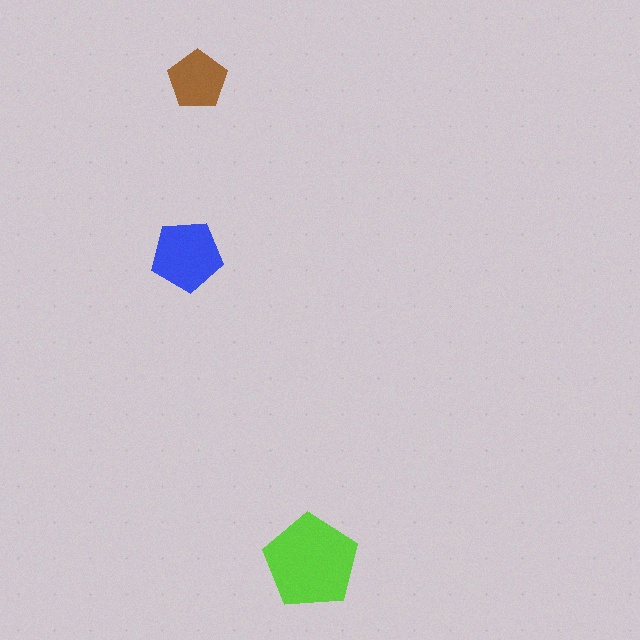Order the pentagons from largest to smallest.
the lime one, the blue one, the brown one.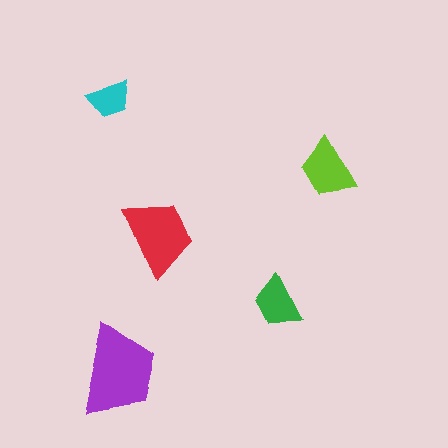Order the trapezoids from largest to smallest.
the purple one, the red one, the lime one, the green one, the cyan one.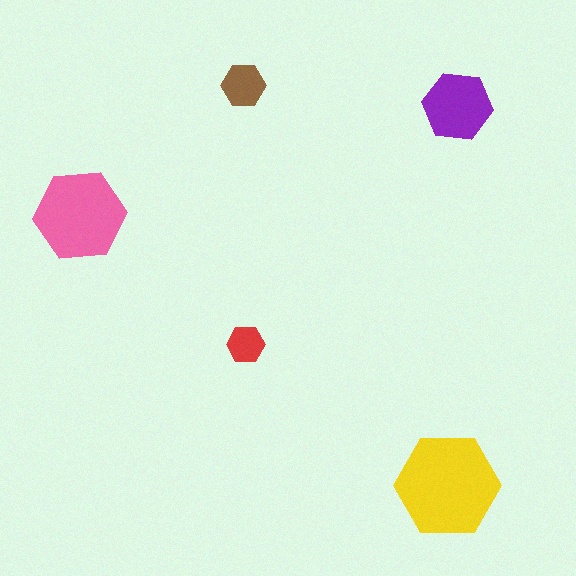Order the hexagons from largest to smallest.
the yellow one, the pink one, the purple one, the brown one, the red one.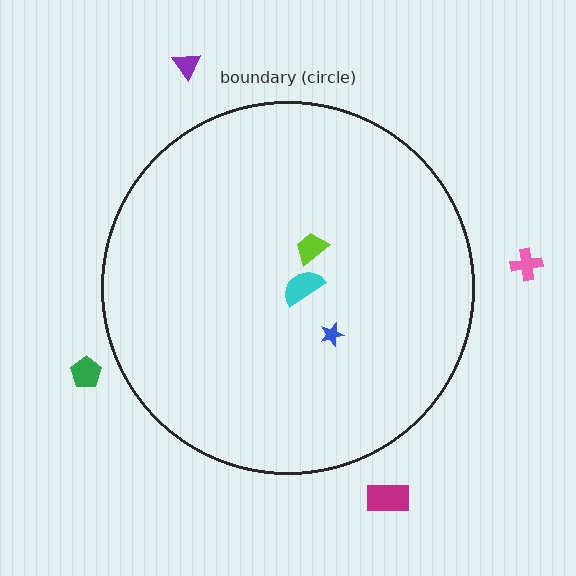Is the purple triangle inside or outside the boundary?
Outside.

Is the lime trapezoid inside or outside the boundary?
Inside.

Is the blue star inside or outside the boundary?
Inside.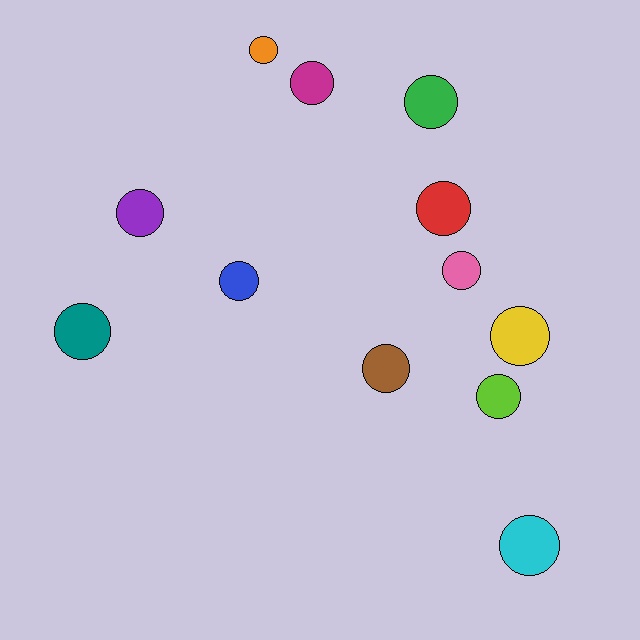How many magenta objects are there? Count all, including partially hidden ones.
There is 1 magenta object.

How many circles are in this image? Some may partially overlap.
There are 12 circles.